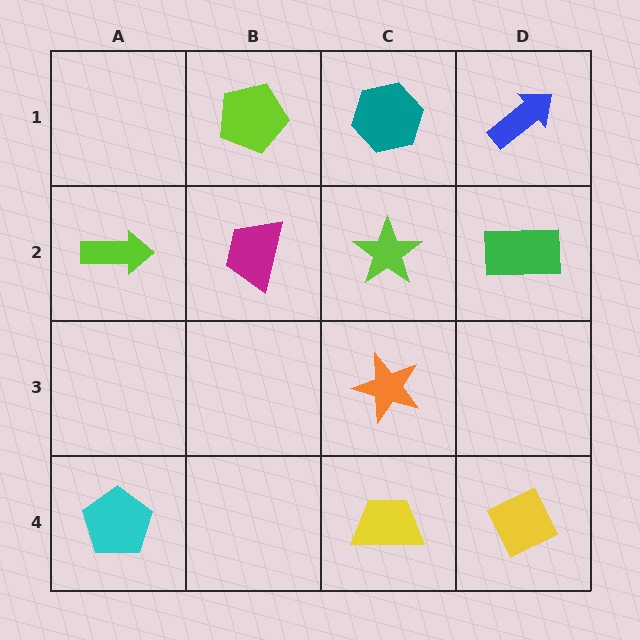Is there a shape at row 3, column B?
No, that cell is empty.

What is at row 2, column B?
A magenta trapezoid.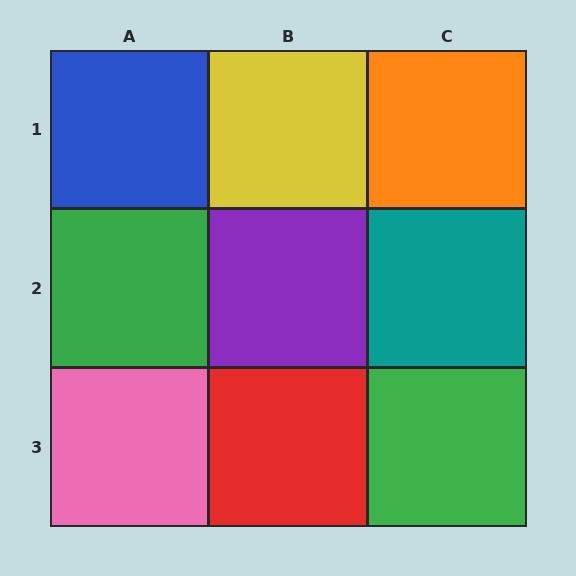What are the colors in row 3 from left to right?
Pink, red, green.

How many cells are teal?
1 cell is teal.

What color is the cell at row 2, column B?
Purple.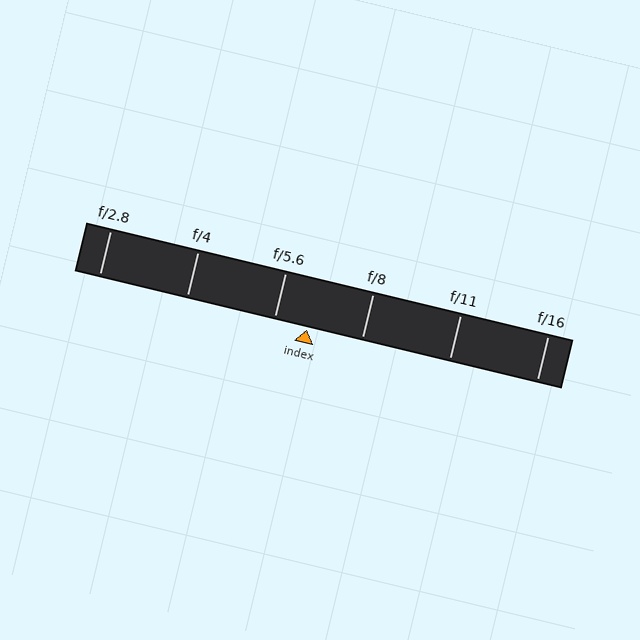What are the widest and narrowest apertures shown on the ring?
The widest aperture shown is f/2.8 and the narrowest is f/16.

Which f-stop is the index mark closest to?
The index mark is closest to f/5.6.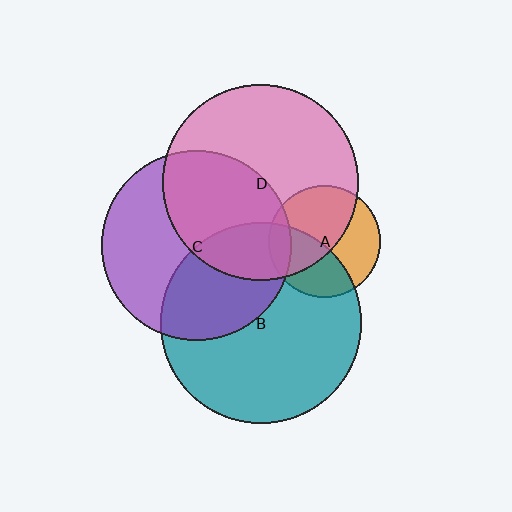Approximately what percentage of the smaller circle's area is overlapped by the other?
Approximately 55%.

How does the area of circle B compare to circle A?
Approximately 3.2 times.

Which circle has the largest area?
Circle B (teal).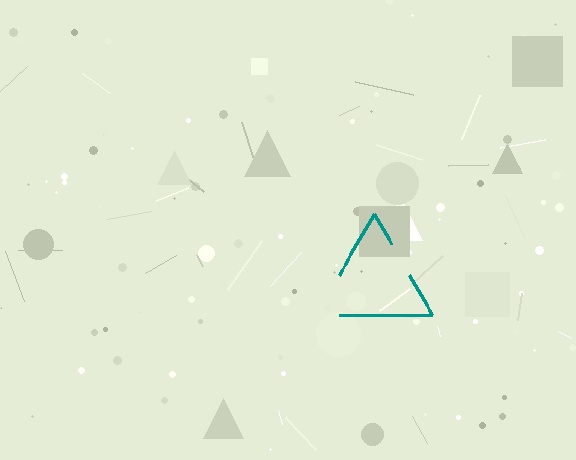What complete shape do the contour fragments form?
The contour fragments form a triangle.